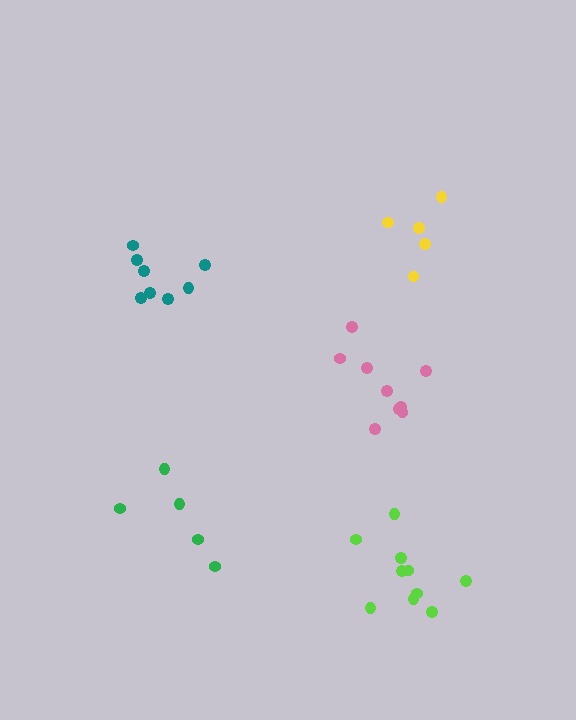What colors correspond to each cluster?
The clusters are colored: teal, pink, yellow, green, lime.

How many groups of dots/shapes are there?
There are 5 groups.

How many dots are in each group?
Group 1: 8 dots, Group 2: 9 dots, Group 3: 5 dots, Group 4: 5 dots, Group 5: 10 dots (37 total).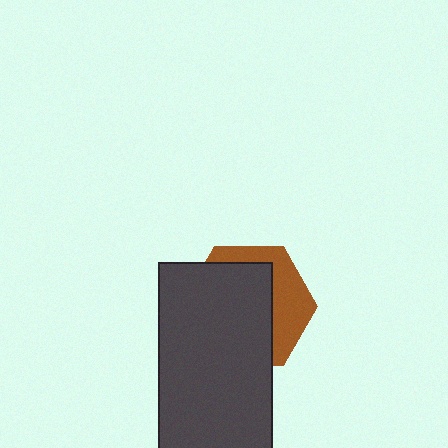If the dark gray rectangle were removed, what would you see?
You would see the complete brown hexagon.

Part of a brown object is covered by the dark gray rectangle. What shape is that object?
It is a hexagon.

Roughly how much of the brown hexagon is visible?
A small part of it is visible (roughly 34%).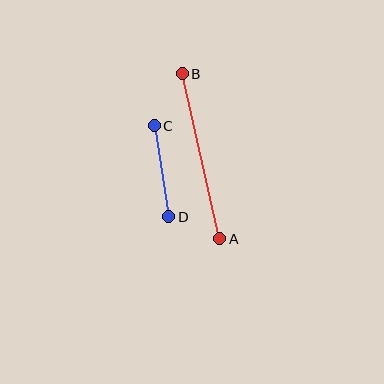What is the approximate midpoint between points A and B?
The midpoint is at approximately (201, 156) pixels.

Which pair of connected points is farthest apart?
Points A and B are farthest apart.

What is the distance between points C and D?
The distance is approximately 92 pixels.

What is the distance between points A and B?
The distance is approximately 169 pixels.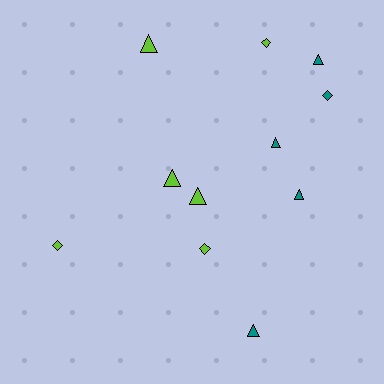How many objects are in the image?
There are 11 objects.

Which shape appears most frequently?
Triangle, with 7 objects.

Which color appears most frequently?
Lime, with 6 objects.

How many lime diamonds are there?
There are 3 lime diamonds.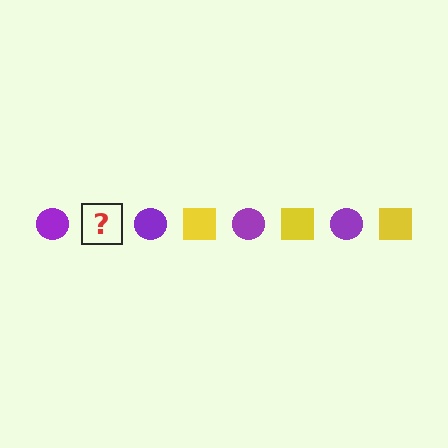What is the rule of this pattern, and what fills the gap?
The rule is that the pattern alternates between purple circle and yellow square. The gap should be filled with a yellow square.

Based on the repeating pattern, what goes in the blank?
The blank should be a yellow square.